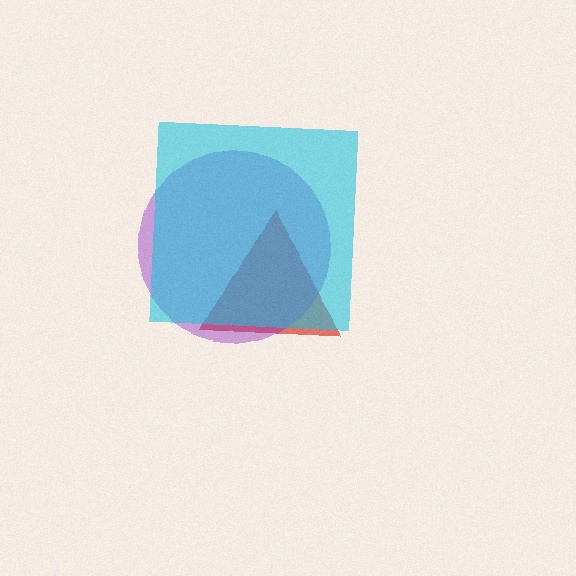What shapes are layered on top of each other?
The layered shapes are: a red triangle, a purple circle, a cyan square.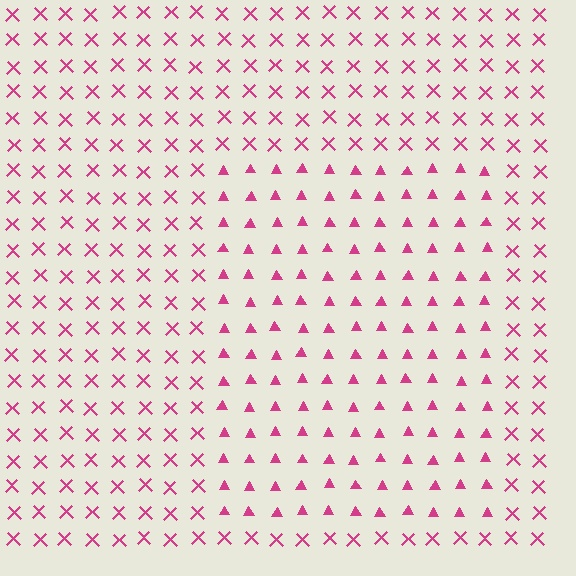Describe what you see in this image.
The image is filled with small magenta elements arranged in a uniform grid. A rectangle-shaped region contains triangles, while the surrounding area contains X marks. The boundary is defined purely by the change in element shape.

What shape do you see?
I see a rectangle.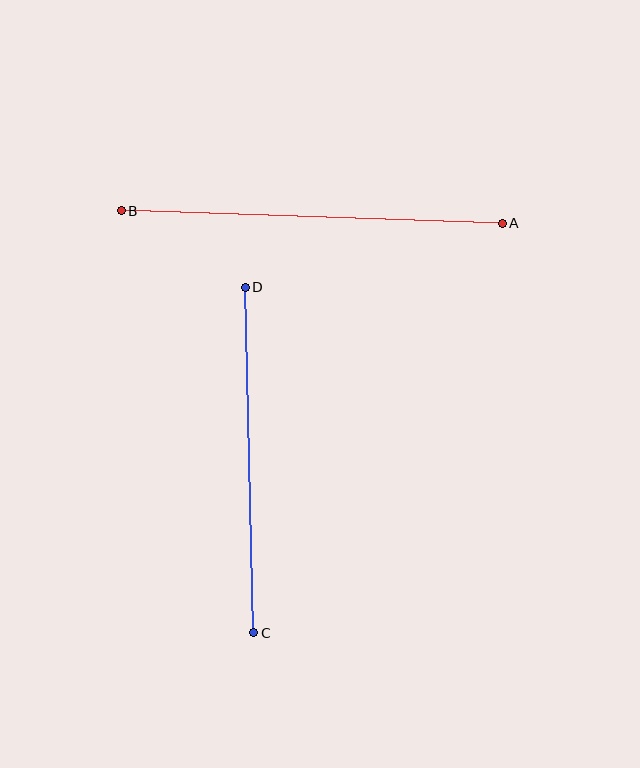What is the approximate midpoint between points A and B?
The midpoint is at approximately (312, 217) pixels.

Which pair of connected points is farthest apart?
Points A and B are farthest apart.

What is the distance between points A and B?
The distance is approximately 381 pixels.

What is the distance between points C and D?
The distance is approximately 346 pixels.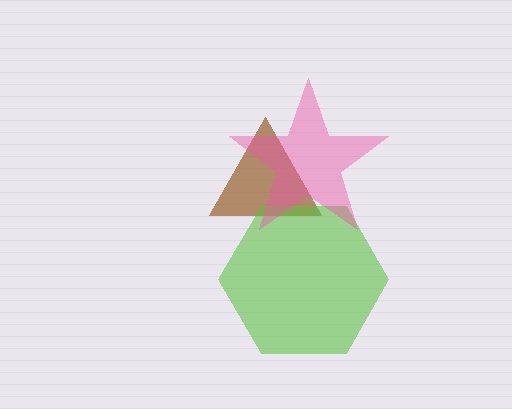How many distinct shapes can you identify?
There are 3 distinct shapes: a brown triangle, a lime hexagon, a pink star.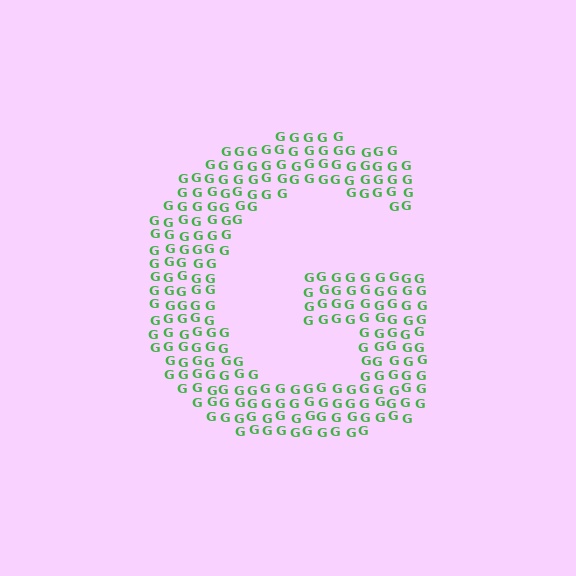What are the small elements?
The small elements are letter G's.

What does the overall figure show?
The overall figure shows the letter G.